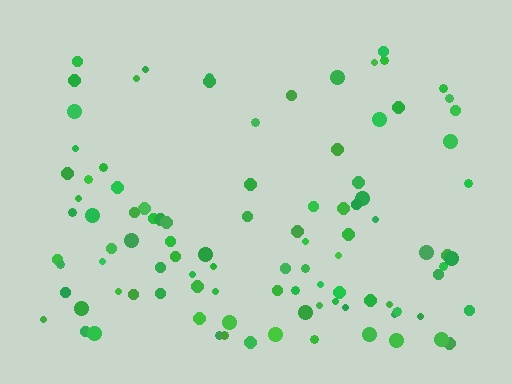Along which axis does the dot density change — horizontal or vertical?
Vertical.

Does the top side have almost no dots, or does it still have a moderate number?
Still a moderate number, just noticeably fewer than the bottom.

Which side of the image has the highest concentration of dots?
The bottom.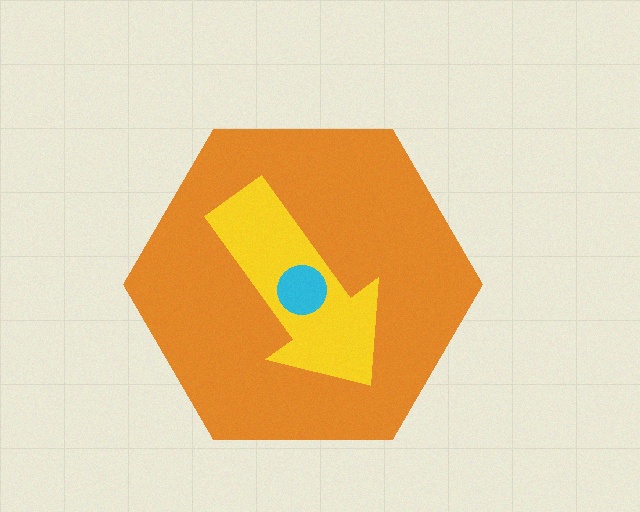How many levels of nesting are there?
3.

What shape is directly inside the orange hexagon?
The yellow arrow.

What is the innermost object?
The cyan circle.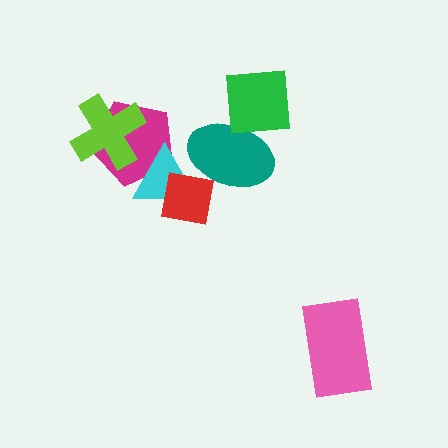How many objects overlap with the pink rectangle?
0 objects overlap with the pink rectangle.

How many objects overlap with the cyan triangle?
3 objects overlap with the cyan triangle.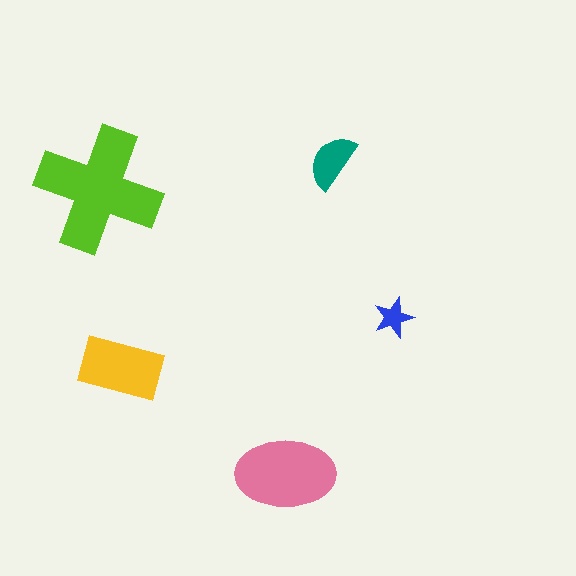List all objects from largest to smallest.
The lime cross, the pink ellipse, the yellow rectangle, the teal semicircle, the blue star.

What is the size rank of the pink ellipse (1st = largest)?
2nd.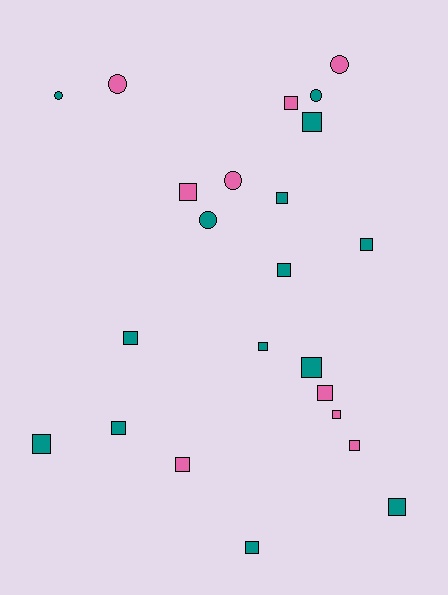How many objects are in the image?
There are 23 objects.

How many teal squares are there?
There are 11 teal squares.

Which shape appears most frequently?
Square, with 17 objects.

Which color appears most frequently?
Teal, with 14 objects.